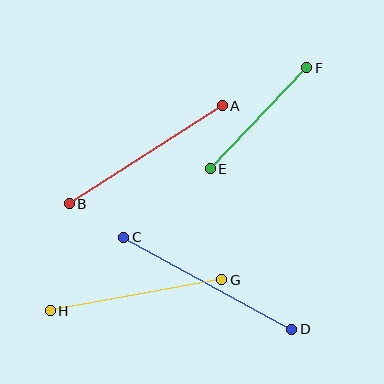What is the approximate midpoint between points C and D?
The midpoint is at approximately (208, 283) pixels.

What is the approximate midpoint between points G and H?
The midpoint is at approximately (136, 295) pixels.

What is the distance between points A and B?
The distance is approximately 182 pixels.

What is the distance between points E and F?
The distance is approximately 140 pixels.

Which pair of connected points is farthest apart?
Points C and D are farthest apart.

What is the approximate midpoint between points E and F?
The midpoint is at approximately (258, 118) pixels.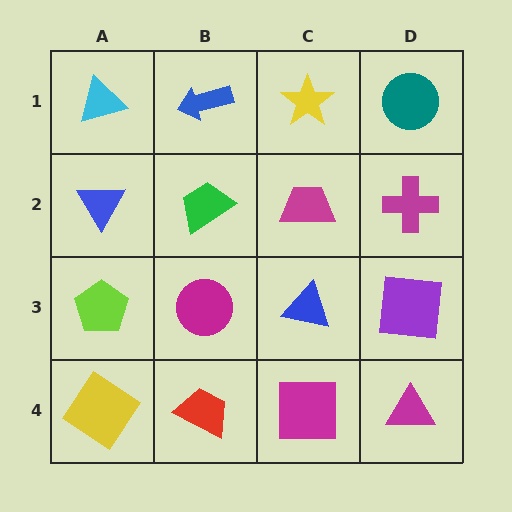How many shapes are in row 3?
4 shapes.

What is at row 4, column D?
A magenta triangle.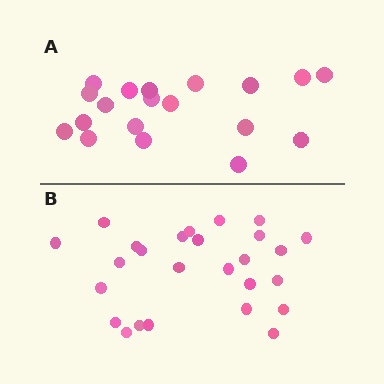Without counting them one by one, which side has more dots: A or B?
Region B (the bottom region) has more dots.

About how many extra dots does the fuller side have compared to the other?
Region B has roughly 8 or so more dots than region A.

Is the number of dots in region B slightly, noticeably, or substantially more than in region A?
Region B has noticeably more, but not dramatically so. The ratio is roughly 1.4 to 1.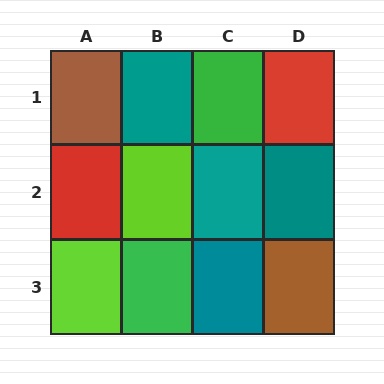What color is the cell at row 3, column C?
Teal.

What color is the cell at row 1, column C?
Green.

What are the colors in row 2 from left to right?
Red, lime, teal, teal.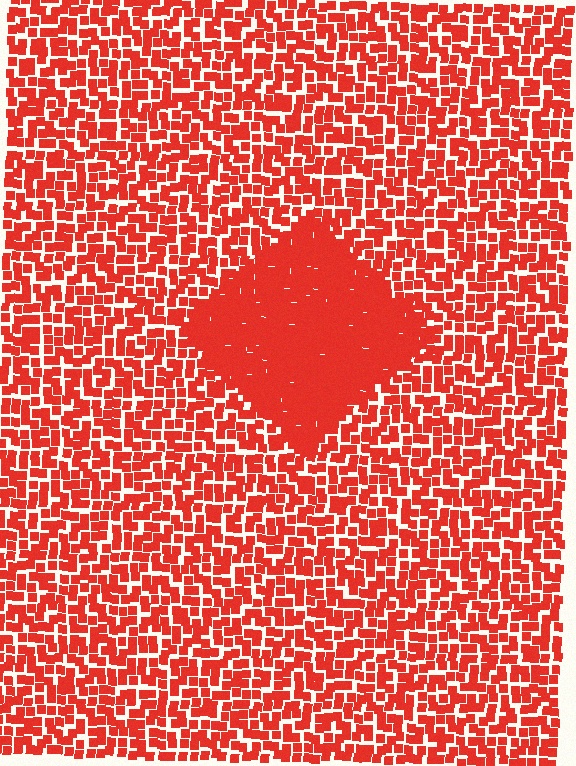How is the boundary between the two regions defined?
The boundary is defined by a change in element density (approximately 2.0x ratio). All elements are the same color, size, and shape.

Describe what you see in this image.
The image contains small red elements arranged at two different densities. A diamond-shaped region is visible where the elements are more densely packed than the surrounding area.